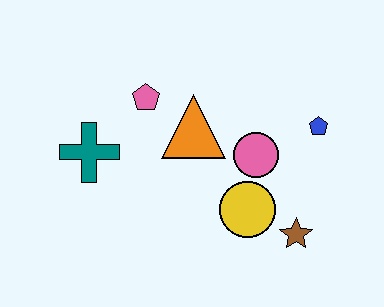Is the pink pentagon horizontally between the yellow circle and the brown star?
No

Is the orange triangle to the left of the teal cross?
No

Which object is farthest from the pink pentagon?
The brown star is farthest from the pink pentagon.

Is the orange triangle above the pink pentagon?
No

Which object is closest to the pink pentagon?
The orange triangle is closest to the pink pentagon.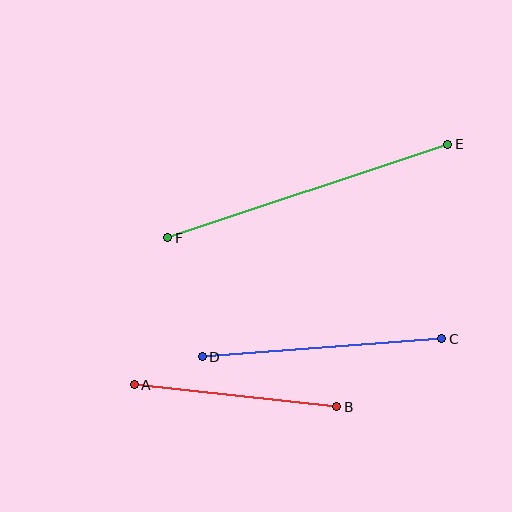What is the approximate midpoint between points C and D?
The midpoint is at approximately (322, 348) pixels.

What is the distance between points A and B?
The distance is approximately 204 pixels.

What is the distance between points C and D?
The distance is approximately 240 pixels.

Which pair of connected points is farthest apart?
Points E and F are farthest apart.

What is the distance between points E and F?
The distance is approximately 295 pixels.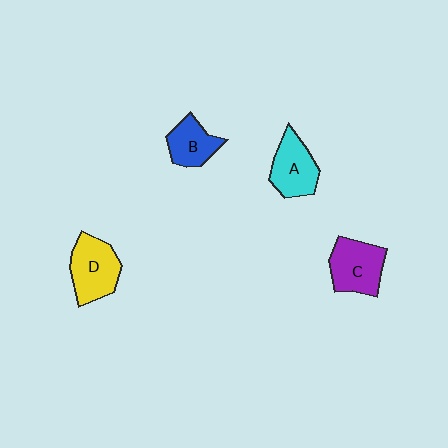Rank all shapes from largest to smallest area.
From largest to smallest: D (yellow), C (purple), A (cyan), B (blue).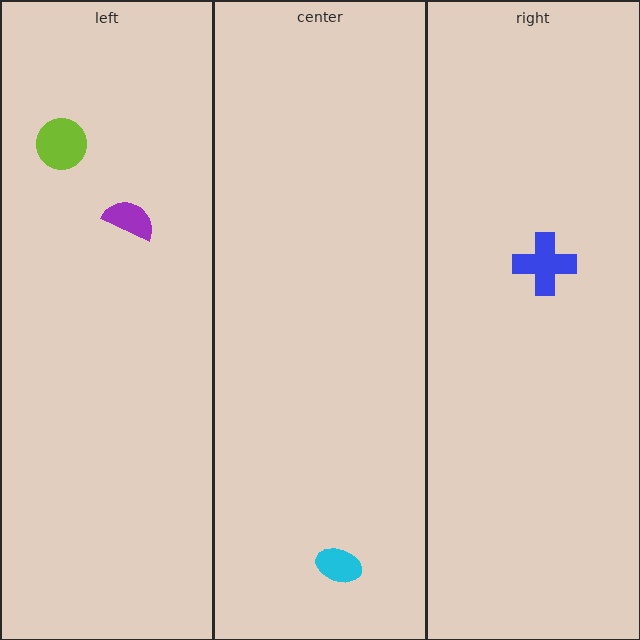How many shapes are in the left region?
2.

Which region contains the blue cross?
The right region.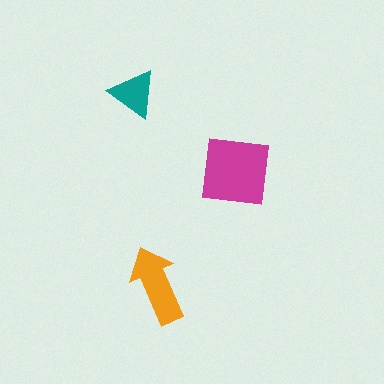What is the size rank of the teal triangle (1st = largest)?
3rd.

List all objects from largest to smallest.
The magenta square, the orange arrow, the teal triangle.